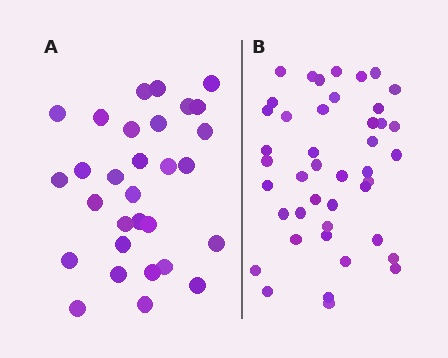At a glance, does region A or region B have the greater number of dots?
Region B (the right region) has more dots.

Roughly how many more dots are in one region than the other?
Region B has approximately 15 more dots than region A.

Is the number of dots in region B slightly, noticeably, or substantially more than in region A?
Region B has noticeably more, but not dramatically so. The ratio is roughly 1.4 to 1.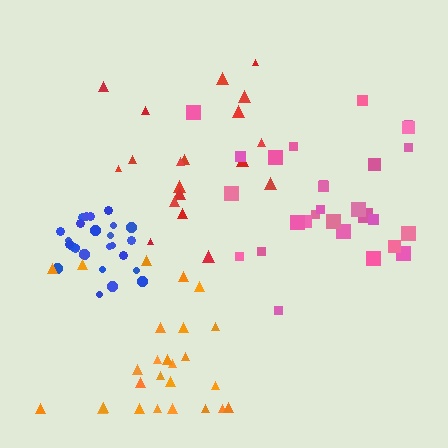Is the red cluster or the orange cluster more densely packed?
Red.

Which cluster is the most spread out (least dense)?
Orange.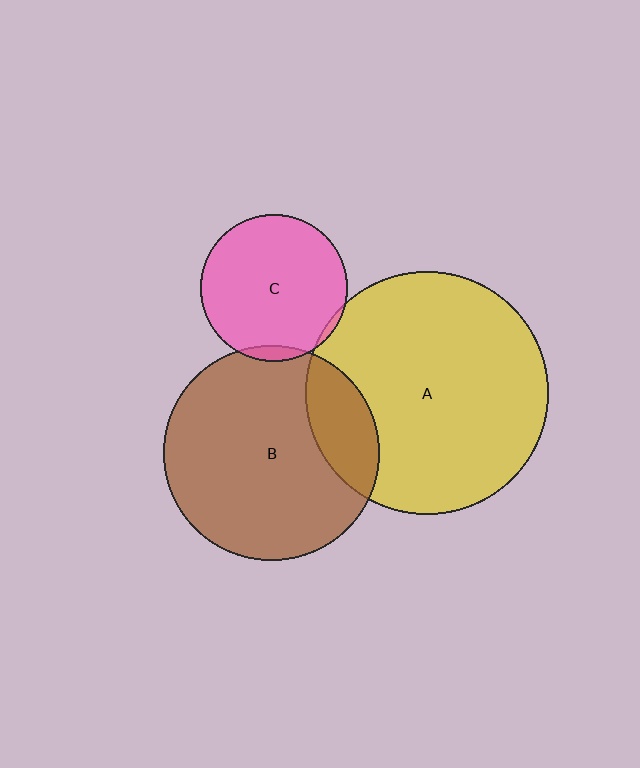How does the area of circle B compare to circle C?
Approximately 2.2 times.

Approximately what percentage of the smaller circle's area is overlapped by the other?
Approximately 20%.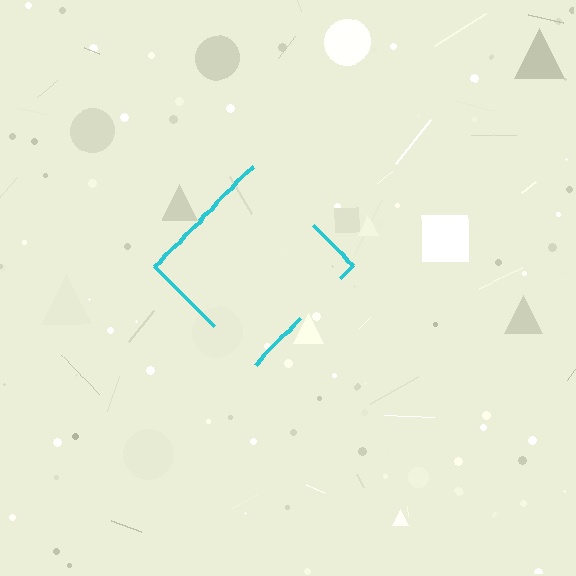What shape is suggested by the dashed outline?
The dashed outline suggests a diamond.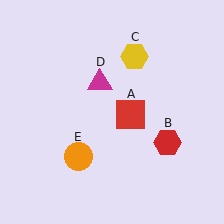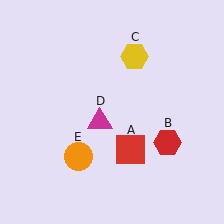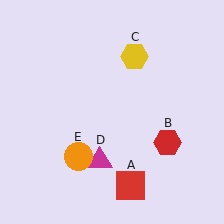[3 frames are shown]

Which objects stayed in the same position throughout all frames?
Red hexagon (object B) and yellow hexagon (object C) and orange circle (object E) remained stationary.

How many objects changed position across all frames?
2 objects changed position: red square (object A), magenta triangle (object D).